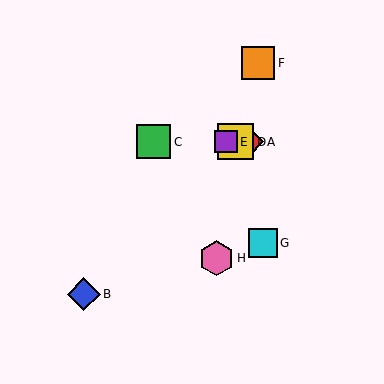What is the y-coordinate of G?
Object G is at y≈243.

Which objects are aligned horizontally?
Objects A, C, D, E are aligned horizontally.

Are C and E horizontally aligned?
Yes, both are at y≈142.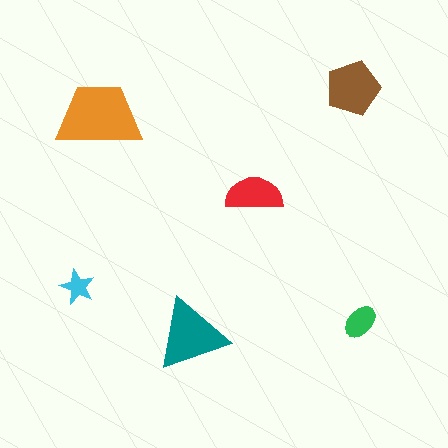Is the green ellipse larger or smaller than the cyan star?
Larger.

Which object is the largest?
The orange trapezoid.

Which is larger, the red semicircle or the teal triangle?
The teal triangle.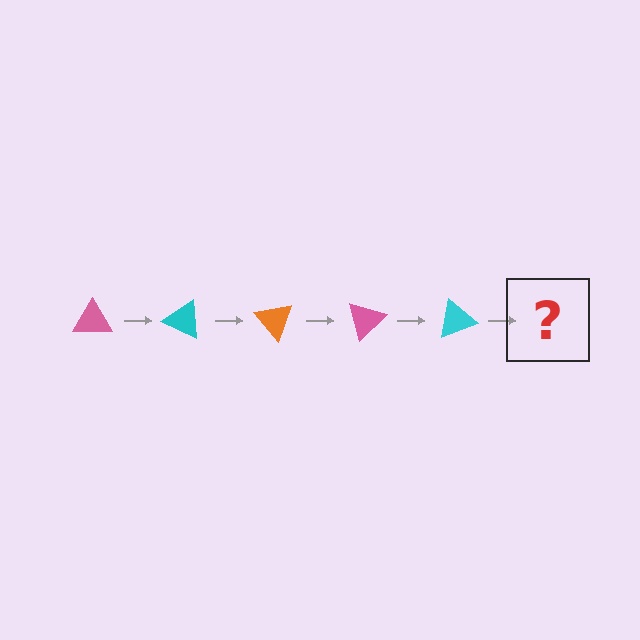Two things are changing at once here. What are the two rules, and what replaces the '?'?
The two rules are that it rotates 25 degrees each step and the color cycles through pink, cyan, and orange. The '?' should be an orange triangle, rotated 125 degrees from the start.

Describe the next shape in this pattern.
It should be an orange triangle, rotated 125 degrees from the start.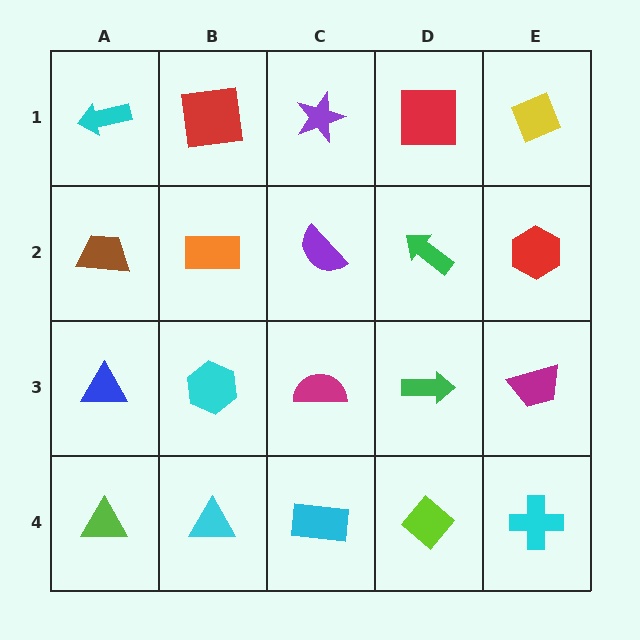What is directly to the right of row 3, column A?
A cyan hexagon.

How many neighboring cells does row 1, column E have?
2.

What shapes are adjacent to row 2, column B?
A red square (row 1, column B), a cyan hexagon (row 3, column B), a brown trapezoid (row 2, column A), a purple semicircle (row 2, column C).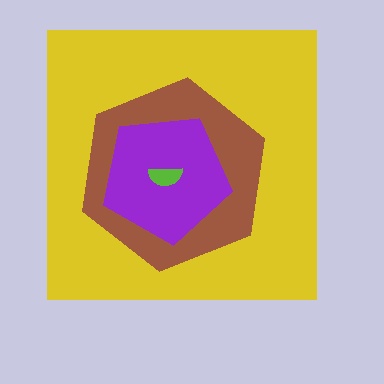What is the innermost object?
The lime semicircle.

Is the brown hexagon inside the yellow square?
Yes.